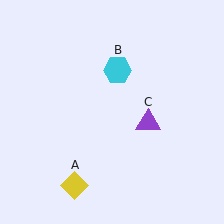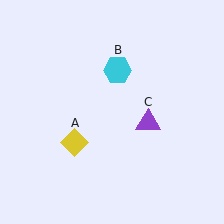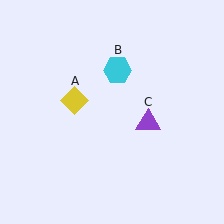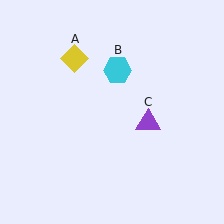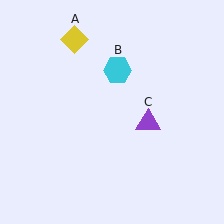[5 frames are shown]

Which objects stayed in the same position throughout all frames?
Cyan hexagon (object B) and purple triangle (object C) remained stationary.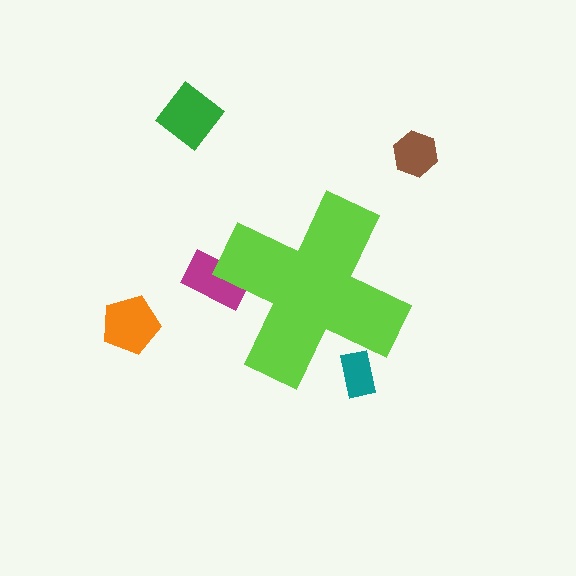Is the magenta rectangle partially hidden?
Yes, the magenta rectangle is partially hidden behind the lime cross.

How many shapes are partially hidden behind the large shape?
2 shapes are partially hidden.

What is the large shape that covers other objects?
A lime cross.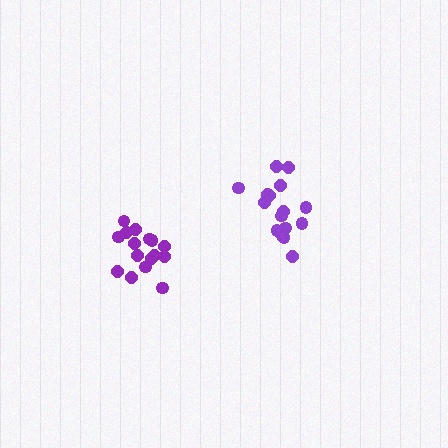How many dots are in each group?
Group 1: 16 dots, Group 2: 16 dots (32 total).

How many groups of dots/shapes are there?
There are 2 groups.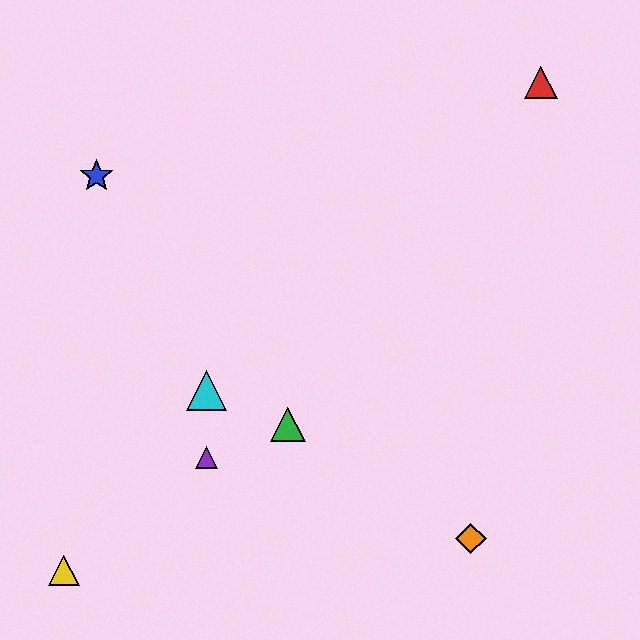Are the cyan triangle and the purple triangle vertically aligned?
Yes, both are at x≈207.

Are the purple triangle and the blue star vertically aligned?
No, the purple triangle is at x≈207 and the blue star is at x≈97.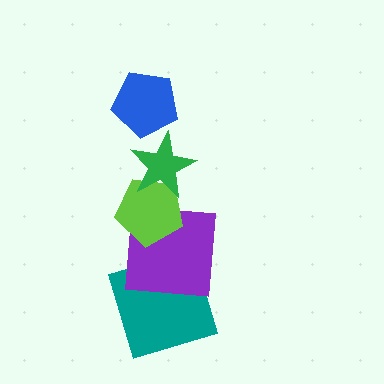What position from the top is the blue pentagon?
The blue pentagon is 1st from the top.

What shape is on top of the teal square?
The purple square is on top of the teal square.